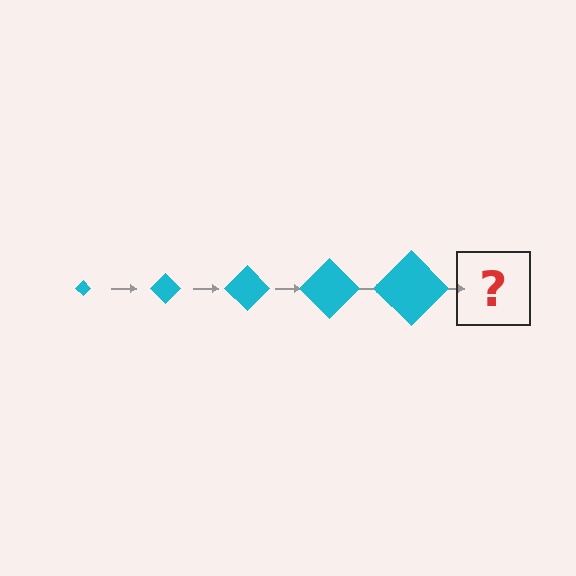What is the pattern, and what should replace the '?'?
The pattern is that the diamond gets progressively larger each step. The '?' should be a cyan diamond, larger than the previous one.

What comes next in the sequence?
The next element should be a cyan diamond, larger than the previous one.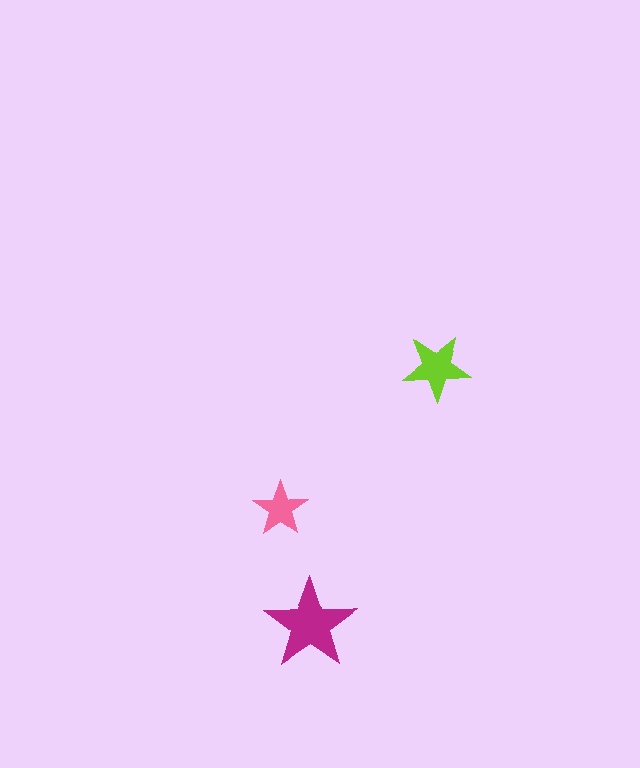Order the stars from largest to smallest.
the magenta one, the lime one, the pink one.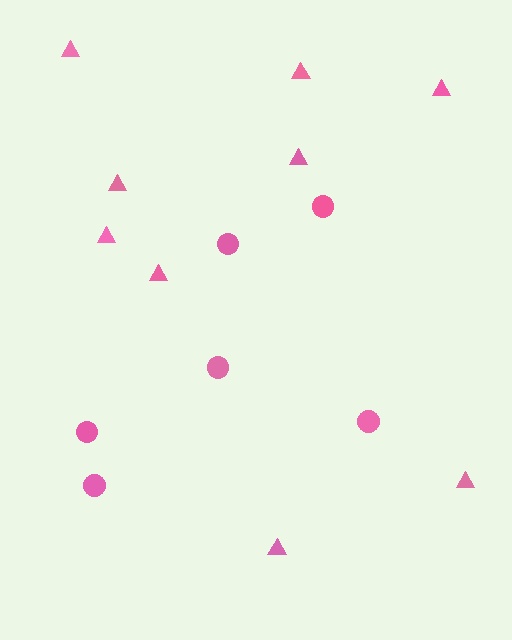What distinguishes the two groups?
There are 2 groups: one group of circles (6) and one group of triangles (9).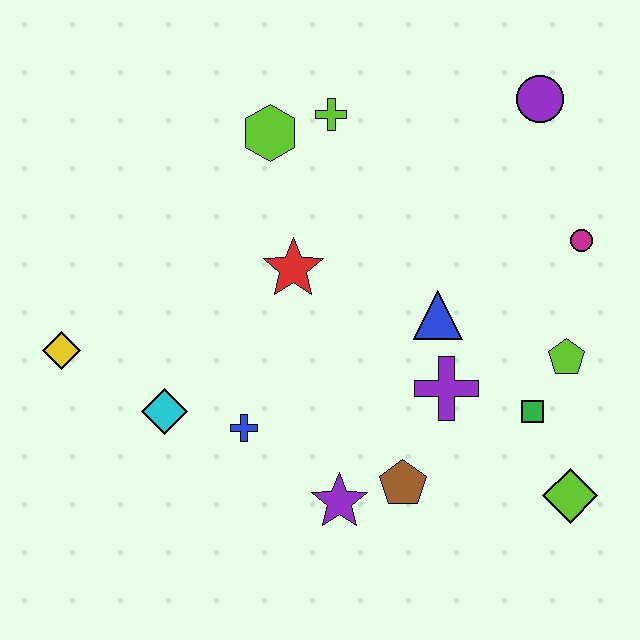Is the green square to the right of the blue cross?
Yes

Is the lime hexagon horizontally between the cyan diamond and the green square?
Yes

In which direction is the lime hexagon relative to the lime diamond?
The lime hexagon is above the lime diamond.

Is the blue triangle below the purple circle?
Yes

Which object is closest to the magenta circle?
The lime pentagon is closest to the magenta circle.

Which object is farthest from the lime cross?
The lime diamond is farthest from the lime cross.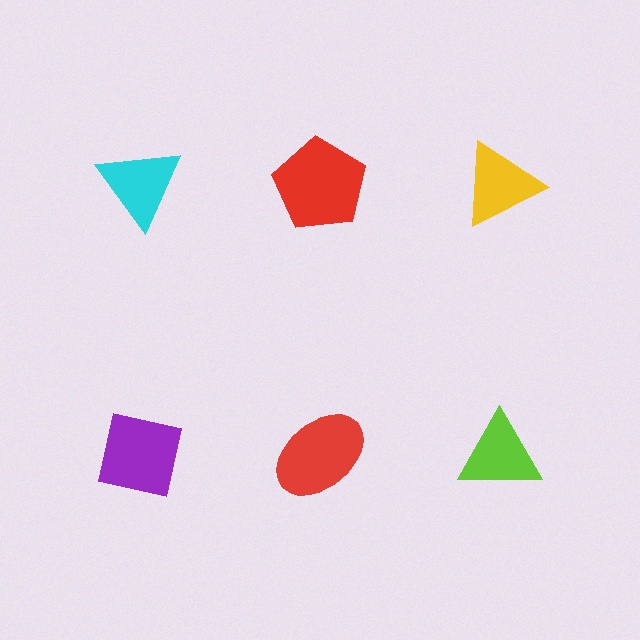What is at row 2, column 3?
A lime triangle.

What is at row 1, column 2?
A red pentagon.